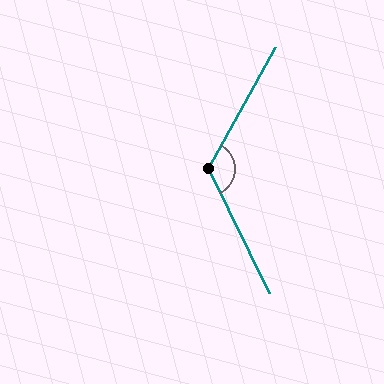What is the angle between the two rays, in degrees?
Approximately 125 degrees.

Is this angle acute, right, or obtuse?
It is obtuse.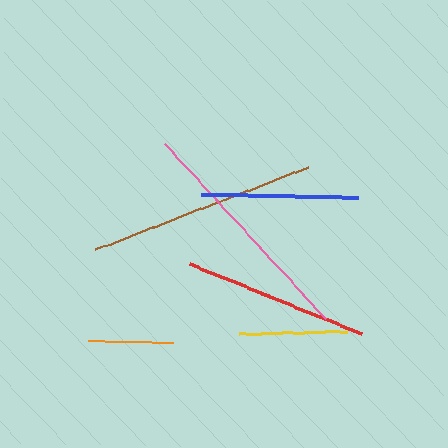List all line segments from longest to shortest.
From longest to shortest: pink, brown, red, blue, yellow, orange.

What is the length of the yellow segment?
The yellow segment is approximately 108 pixels long.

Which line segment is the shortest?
The orange line is the shortest at approximately 85 pixels.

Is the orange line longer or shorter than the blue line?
The blue line is longer than the orange line.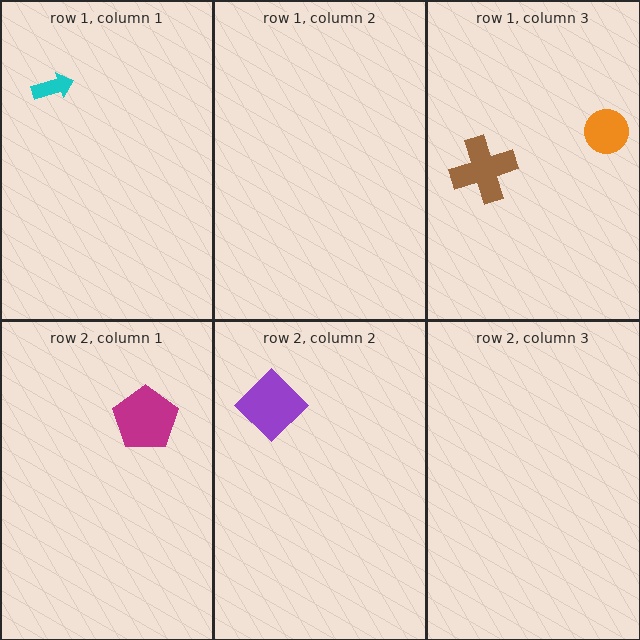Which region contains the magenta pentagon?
The row 2, column 1 region.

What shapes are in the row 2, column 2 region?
The purple diamond.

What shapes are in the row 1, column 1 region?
The cyan arrow.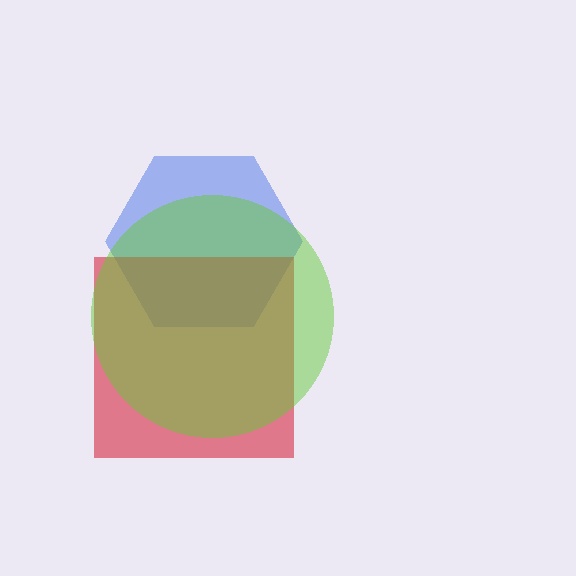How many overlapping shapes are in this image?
There are 3 overlapping shapes in the image.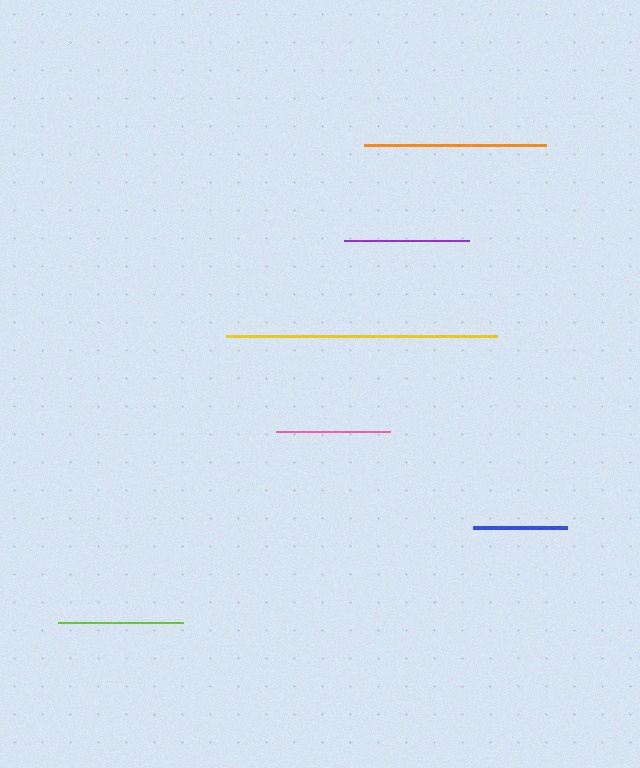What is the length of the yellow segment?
The yellow segment is approximately 271 pixels long.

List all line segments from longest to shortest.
From longest to shortest: yellow, orange, purple, lime, pink, blue.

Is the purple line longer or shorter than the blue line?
The purple line is longer than the blue line.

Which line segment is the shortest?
The blue line is the shortest at approximately 95 pixels.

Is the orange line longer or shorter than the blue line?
The orange line is longer than the blue line.